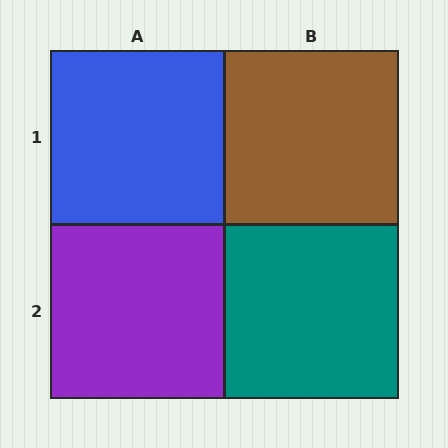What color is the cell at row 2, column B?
Teal.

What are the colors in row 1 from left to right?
Blue, brown.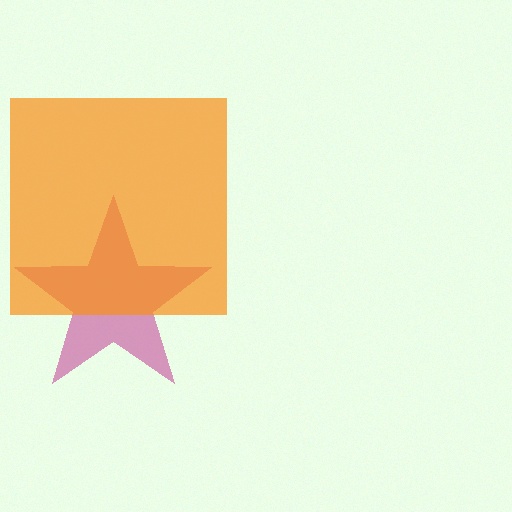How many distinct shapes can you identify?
There are 2 distinct shapes: a magenta star, an orange square.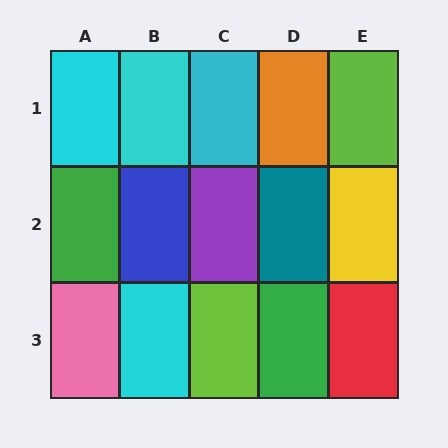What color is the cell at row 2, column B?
Blue.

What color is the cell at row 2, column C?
Purple.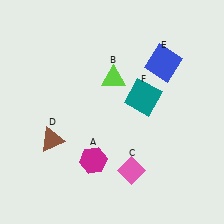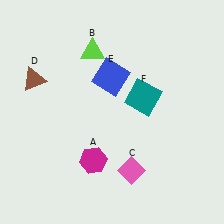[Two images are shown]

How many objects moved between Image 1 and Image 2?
3 objects moved between the two images.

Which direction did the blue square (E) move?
The blue square (E) moved left.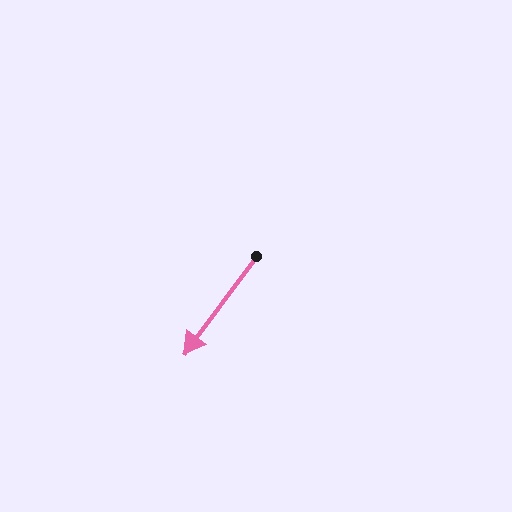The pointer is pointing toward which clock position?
Roughly 7 o'clock.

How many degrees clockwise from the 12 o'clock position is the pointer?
Approximately 216 degrees.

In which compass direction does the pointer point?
Southwest.